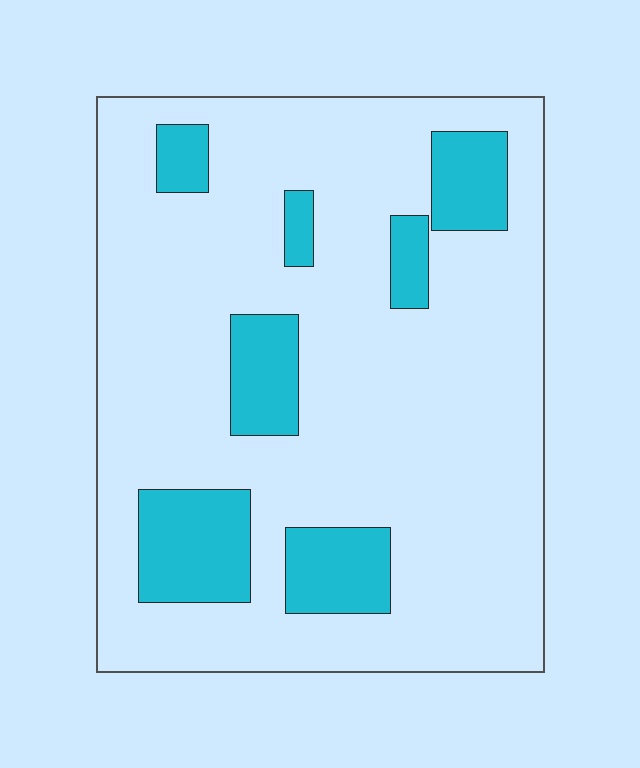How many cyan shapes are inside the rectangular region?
7.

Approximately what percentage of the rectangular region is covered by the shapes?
Approximately 20%.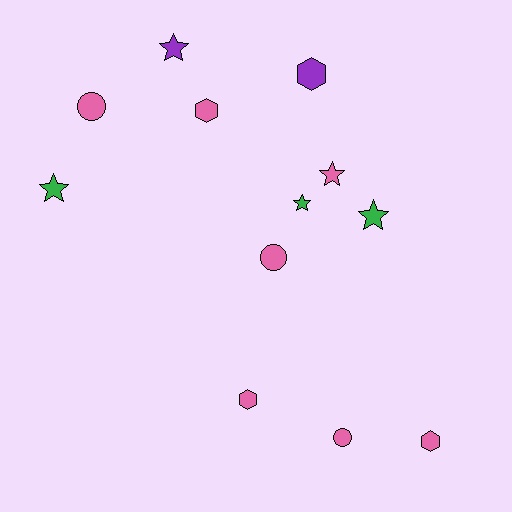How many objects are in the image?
There are 12 objects.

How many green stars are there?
There are 3 green stars.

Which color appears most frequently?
Pink, with 7 objects.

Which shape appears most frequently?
Star, with 5 objects.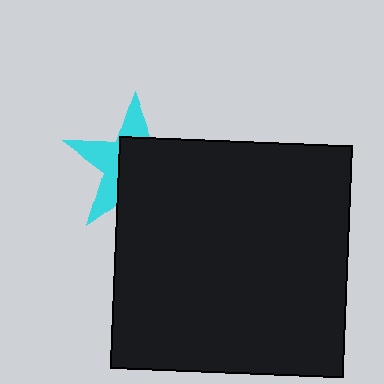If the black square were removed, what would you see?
You would see the complete cyan star.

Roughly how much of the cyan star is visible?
A small part of it is visible (roughly 42%).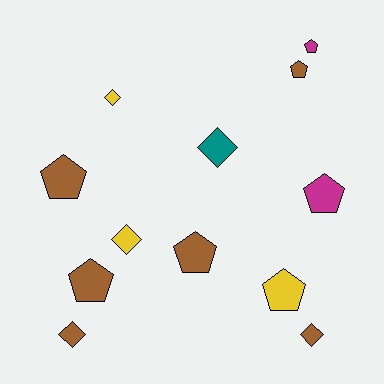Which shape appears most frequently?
Pentagon, with 7 objects.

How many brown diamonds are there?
There are 2 brown diamonds.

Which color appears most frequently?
Brown, with 6 objects.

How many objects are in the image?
There are 12 objects.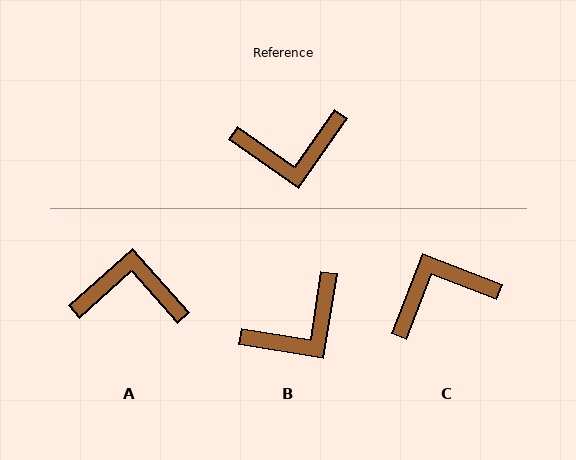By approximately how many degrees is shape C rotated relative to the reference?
Approximately 166 degrees clockwise.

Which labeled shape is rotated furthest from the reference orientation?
A, about 167 degrees away.